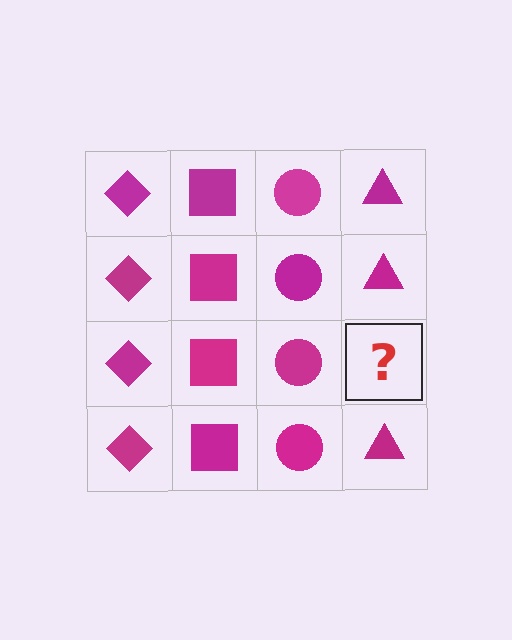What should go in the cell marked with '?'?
The missing cell should contain a magenta triangle.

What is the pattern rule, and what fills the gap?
The rule is that each column has a consistent shape. The gap should be filled with a magenta triangle.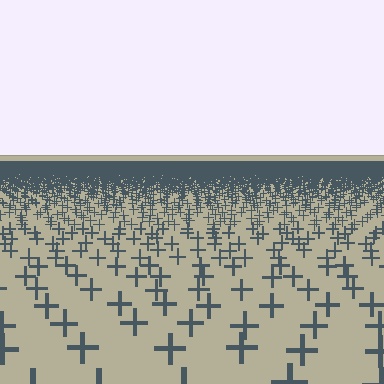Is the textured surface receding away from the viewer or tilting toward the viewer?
The surface is receding away from the viewer. Texture elements get smaller and denser toward the top.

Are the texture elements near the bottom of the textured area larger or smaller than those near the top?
Larger. Near the bottom, elements are closer to the viewer and appear at a bigger on-screen size.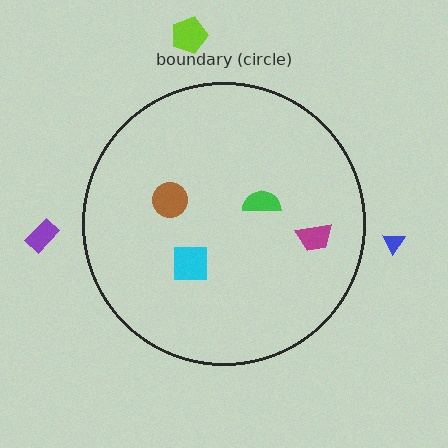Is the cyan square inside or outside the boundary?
Inside.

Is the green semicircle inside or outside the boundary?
Inside.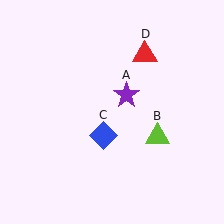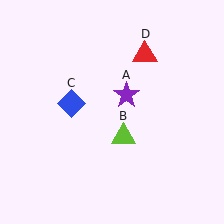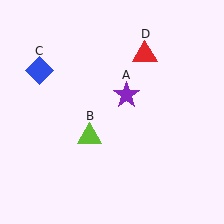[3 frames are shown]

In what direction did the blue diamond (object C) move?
The blue diamond (object C) moved up and to the left.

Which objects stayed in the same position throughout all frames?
Purple star (object A) and red triangle (object D) remained stationary.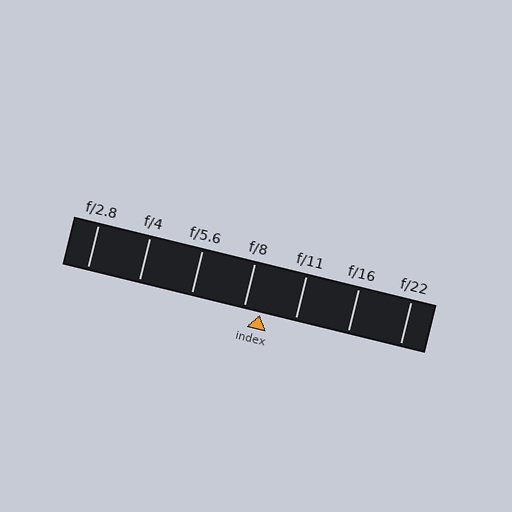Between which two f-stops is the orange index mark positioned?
The index mark is between f/8 and f/11.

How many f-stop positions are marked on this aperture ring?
There are 7 f-stop positions marked.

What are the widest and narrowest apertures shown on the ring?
The widest aperture shown is f/2.8 and the narrowest is f/22.